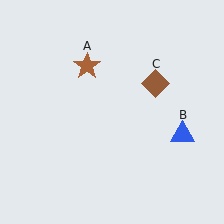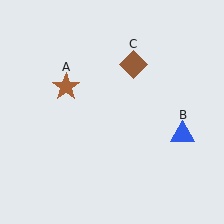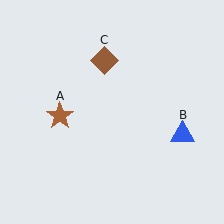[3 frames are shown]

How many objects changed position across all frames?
2 objects changed position: brown star (object A), brown diamond (object C).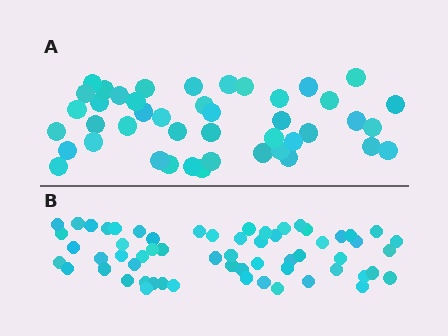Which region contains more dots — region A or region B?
Region B (the bottom region) has more dots.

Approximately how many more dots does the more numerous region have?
Region B has approximately 15 more dots than region A.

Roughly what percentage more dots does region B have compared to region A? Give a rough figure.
About 35% more.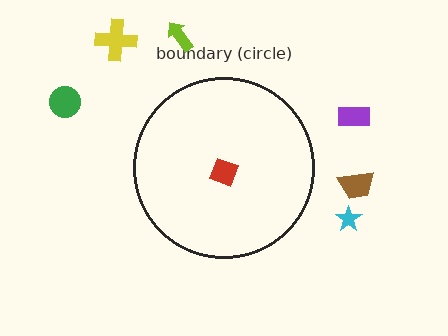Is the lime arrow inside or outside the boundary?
Outside.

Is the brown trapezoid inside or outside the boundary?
Outside.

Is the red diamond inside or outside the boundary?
Inside.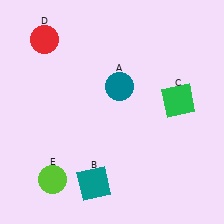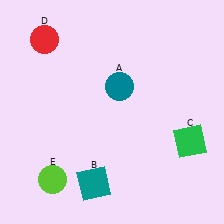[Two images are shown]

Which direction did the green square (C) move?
The green square (C) moved down.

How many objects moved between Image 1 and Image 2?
1 object moved between the two images.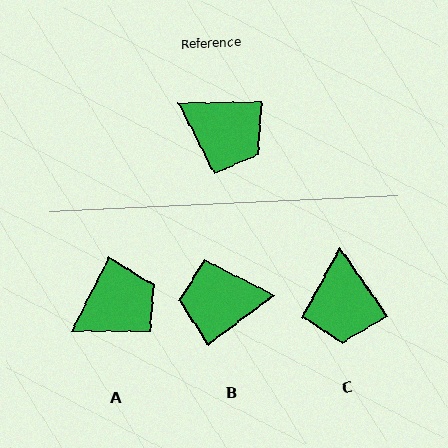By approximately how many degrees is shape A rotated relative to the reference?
Approximately 63 degrees counter-clockwise.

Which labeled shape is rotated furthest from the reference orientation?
B, about 143 degrees away.